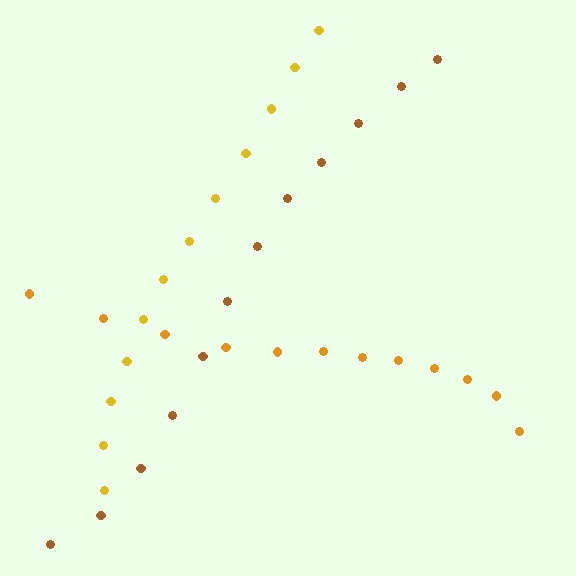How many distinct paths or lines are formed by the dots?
There are 3 distinct paths.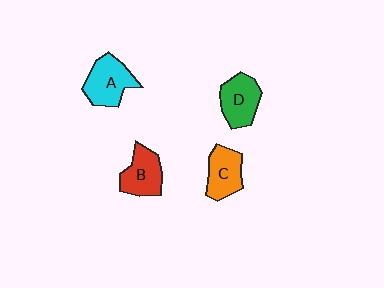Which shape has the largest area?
Shape A (cyan).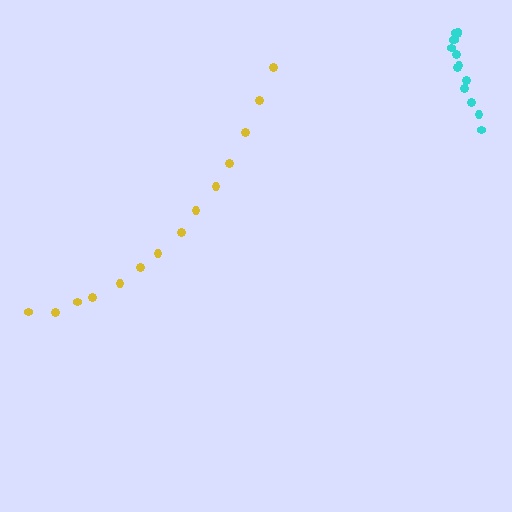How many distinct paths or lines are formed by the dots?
There are 2 distinct paths.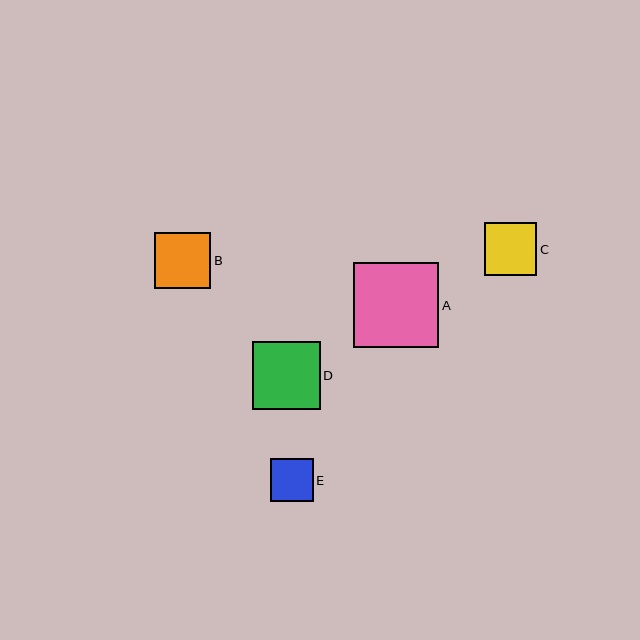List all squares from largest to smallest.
From largest to smallest: A, D, B, C, E.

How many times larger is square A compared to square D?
Square A is approximately 1.2 times the size of square D.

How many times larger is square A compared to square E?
Square A is approximately 2.0 times the size of square E.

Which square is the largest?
Square A is the largest with a size of approximately 85 pixels.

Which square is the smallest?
Square E is the smallest with a size of approximately 43 pixels.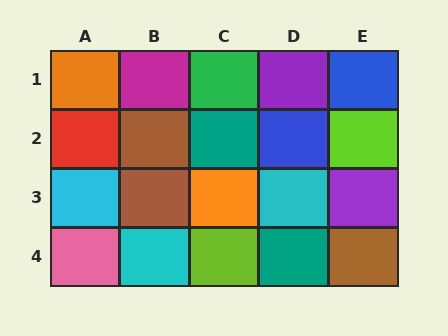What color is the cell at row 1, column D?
Purple.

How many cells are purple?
2 cells are purple.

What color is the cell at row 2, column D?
Blue.